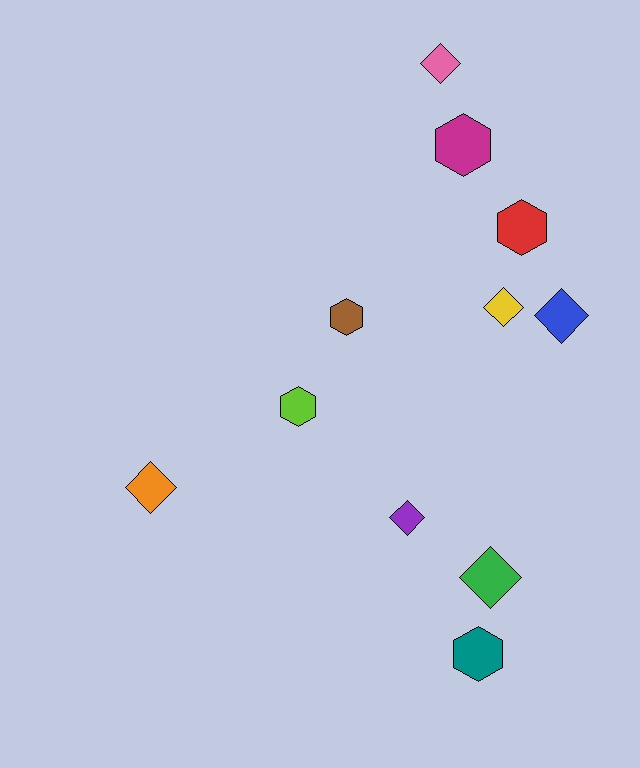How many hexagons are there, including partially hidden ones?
There are 5 hexagons.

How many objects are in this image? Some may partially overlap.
There are 11 objects.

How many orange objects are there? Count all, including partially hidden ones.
There is 1 orange object.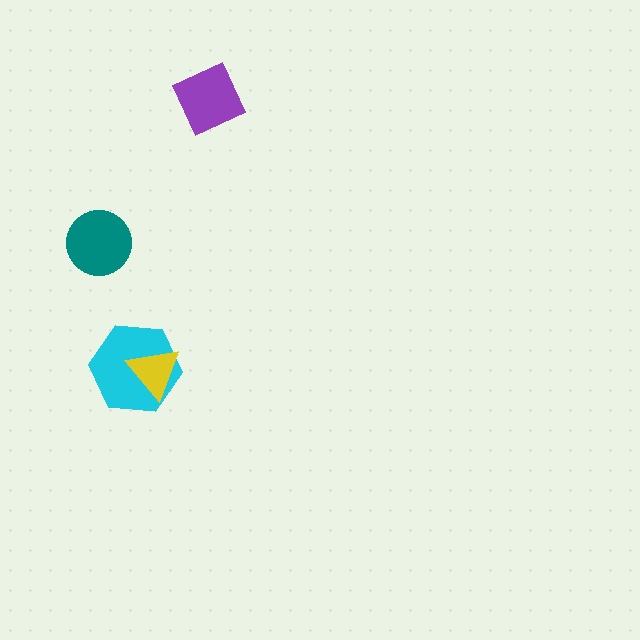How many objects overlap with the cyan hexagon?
1 object overlaps with the cyan hexagon.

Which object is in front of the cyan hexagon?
The yellow triangle is in front of the cyan hexagon.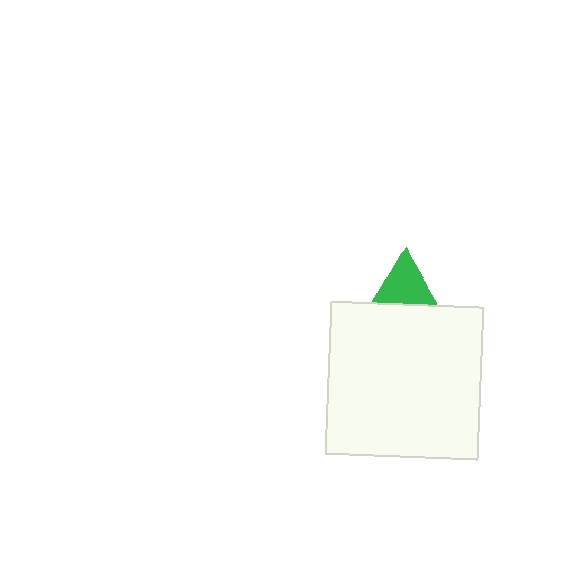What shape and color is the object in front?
The object in front is a white square.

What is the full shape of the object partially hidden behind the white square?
The partially hidden object is a green triangle.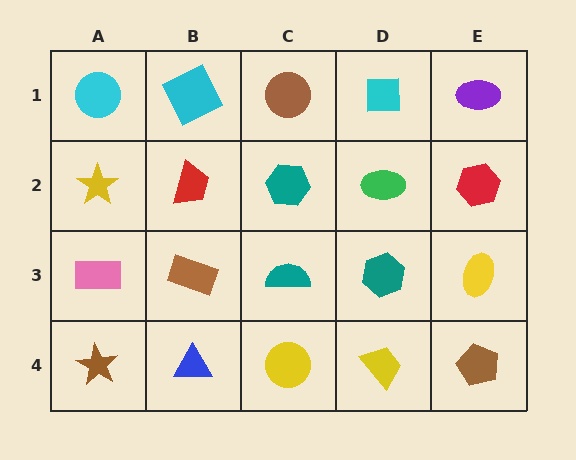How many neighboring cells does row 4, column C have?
3.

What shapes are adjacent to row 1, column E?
A red hexagon (row 2, column E), a cyan square (row 1, column D).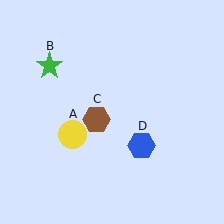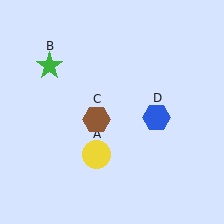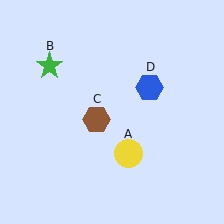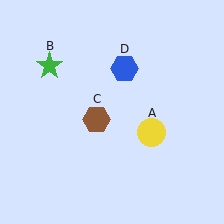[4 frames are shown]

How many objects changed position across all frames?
2 objects changed position: yellow circle (object A), blue hexagon (object D).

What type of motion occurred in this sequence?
The yellow circle (object A), blue hexagon (object D) rotated counterclockwise around the center of the scene.